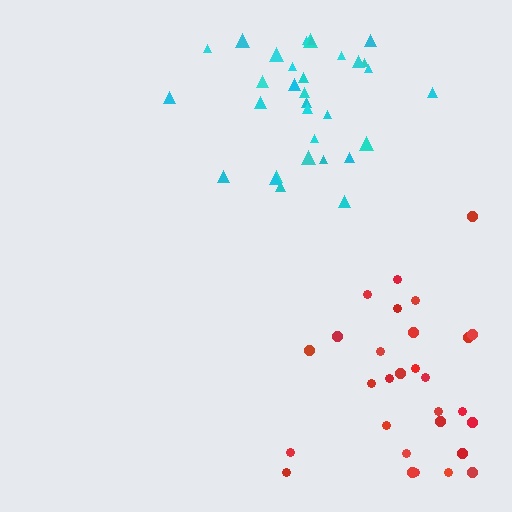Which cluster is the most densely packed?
Cyan.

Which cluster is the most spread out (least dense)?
Red.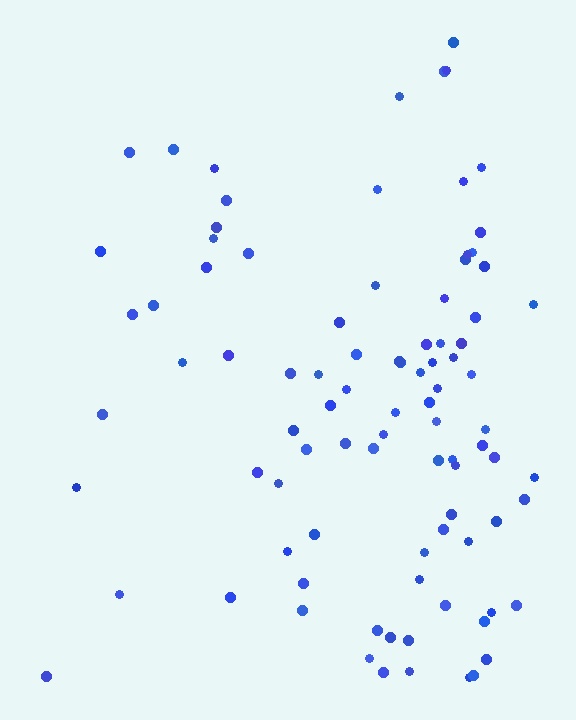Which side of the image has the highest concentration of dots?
The right.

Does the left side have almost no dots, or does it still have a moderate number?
Still a moderate number, just noticeably fewer than the right.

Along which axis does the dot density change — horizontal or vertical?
Horizontal.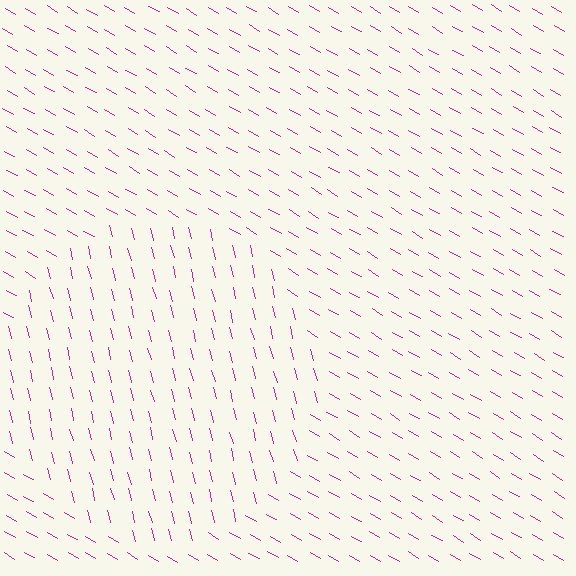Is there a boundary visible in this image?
Yes, there is a texture boundary formed by a change in line orientation.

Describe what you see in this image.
The image is filled with small magenta line segments. A circle region in the image has lines oriented differently from the surrounding lines, creating a visible texture boundary.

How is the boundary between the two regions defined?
The boundary is defined purely by a change in line orientation (approximately 45 degrees difference). All lines are the same color and thickness.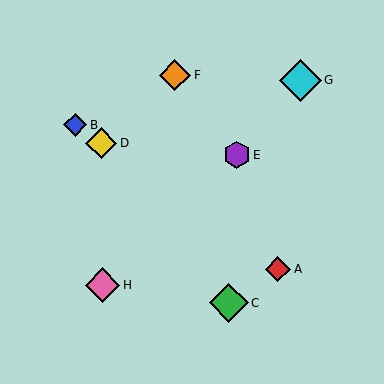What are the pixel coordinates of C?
Object C is at (229, 303).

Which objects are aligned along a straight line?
Objects A, B, D are aligned along a straight line.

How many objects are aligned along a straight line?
3 objects (A, B, D) are aligned along a straight line.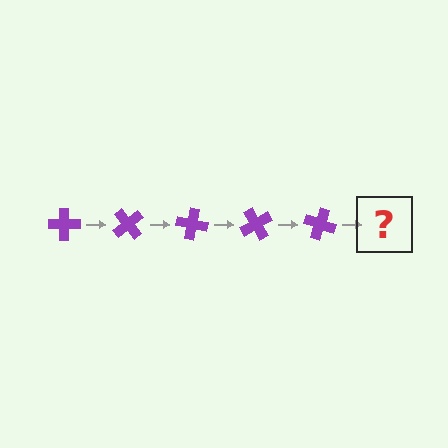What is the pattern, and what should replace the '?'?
The pattern is that the cross rotates 50 degrees each step. The '?' should be a purple cross rotated 250 degrees.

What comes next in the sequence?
The next element should be a purple cross rotated 250 degrees.